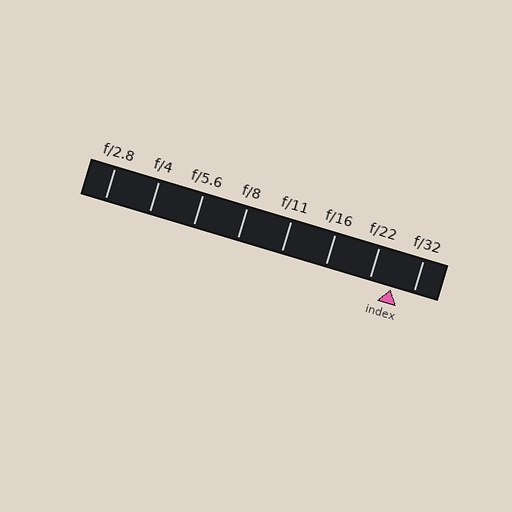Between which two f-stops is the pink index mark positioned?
The index mark is between f/22 and f/32.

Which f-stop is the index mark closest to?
The index mark is closest to f/32.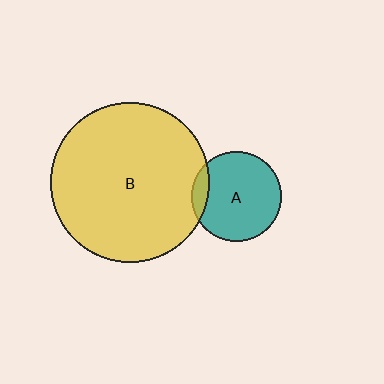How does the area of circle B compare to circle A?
Approximately 3.2 times.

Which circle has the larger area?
Circle B (yellow).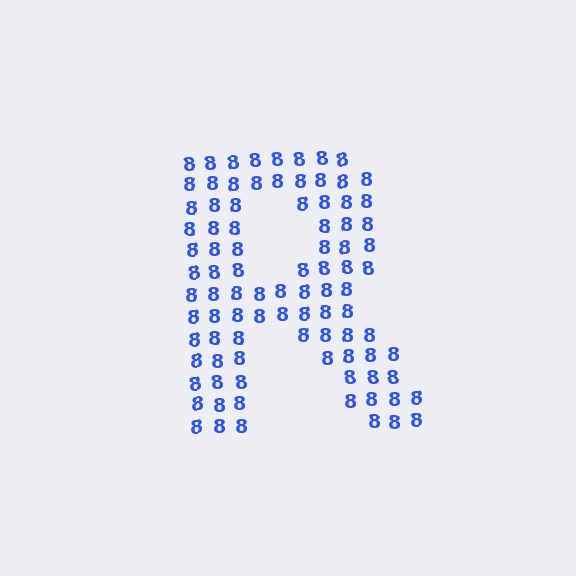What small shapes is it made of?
It is made of small digit 8's.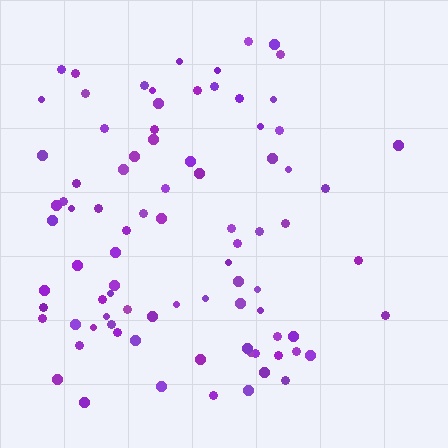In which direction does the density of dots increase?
From right to left, with the left side densest.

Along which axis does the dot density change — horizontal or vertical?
Horizontal.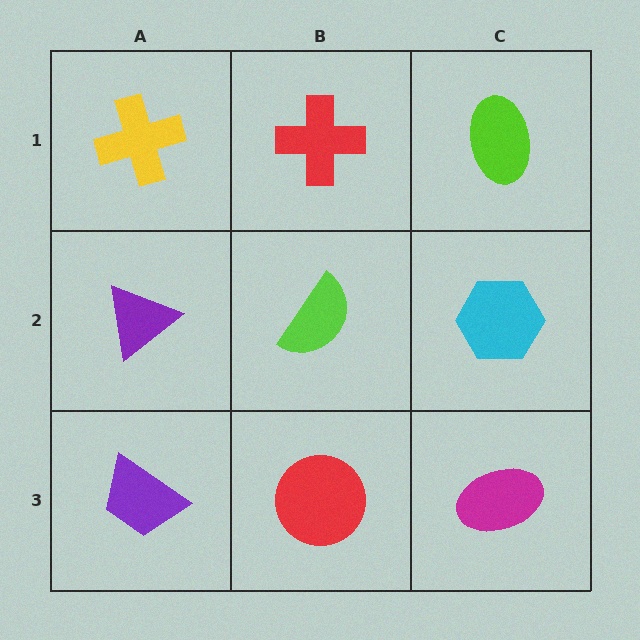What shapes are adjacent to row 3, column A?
A purple triangle (row 2, column A), a red circle (row 3, column B).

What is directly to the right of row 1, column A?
A red cross.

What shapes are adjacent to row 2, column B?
A red cross (row 1, column B), a red circle (row 3, column B), a purple triangle (row 2, column A), a cyan hexagon (row 2, column C).